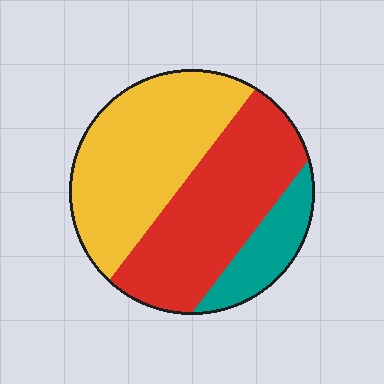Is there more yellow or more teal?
Yellow.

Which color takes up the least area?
Teal, at roughly 15%.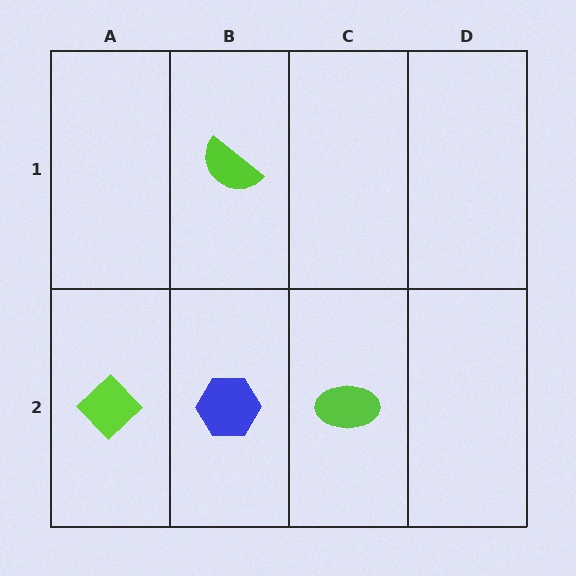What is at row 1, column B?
A lime semicircle.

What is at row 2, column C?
A lime ellipse.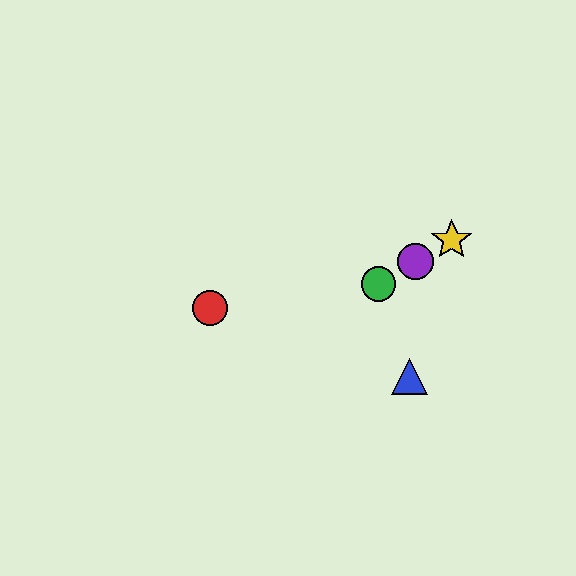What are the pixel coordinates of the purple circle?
The purple circle is at (416, 262).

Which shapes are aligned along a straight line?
The green circle, the yellow star, the purple circle are aligned along a straight line.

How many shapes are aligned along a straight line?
3 shapes (the green circle, the yellow star, the purple circle) are aligned along a straight line.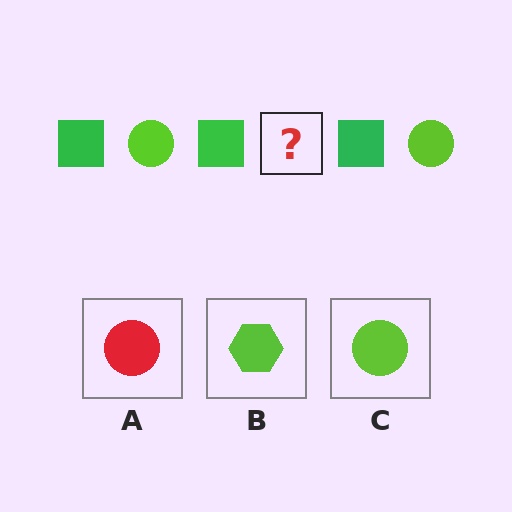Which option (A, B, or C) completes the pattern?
C.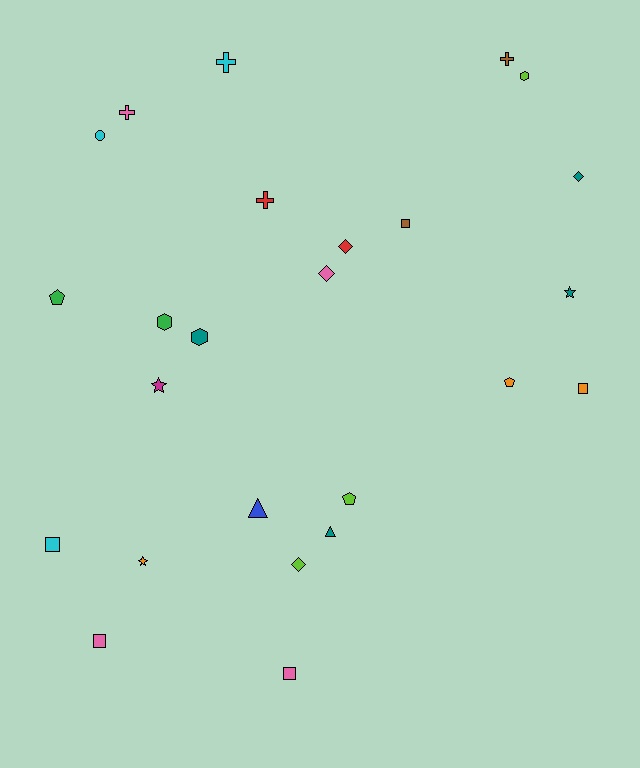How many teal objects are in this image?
There are 4 teal objects.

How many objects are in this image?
There are 25 objects.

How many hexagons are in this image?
There are 3 hexagons.